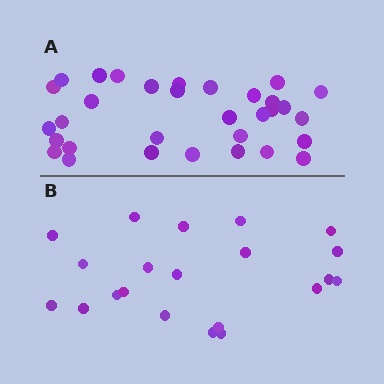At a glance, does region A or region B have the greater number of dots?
Region A (the top region) has more dots.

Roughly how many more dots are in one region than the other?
Region A has roughly 12 or so more dots than region B.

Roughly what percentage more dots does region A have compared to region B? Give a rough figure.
About 50% more.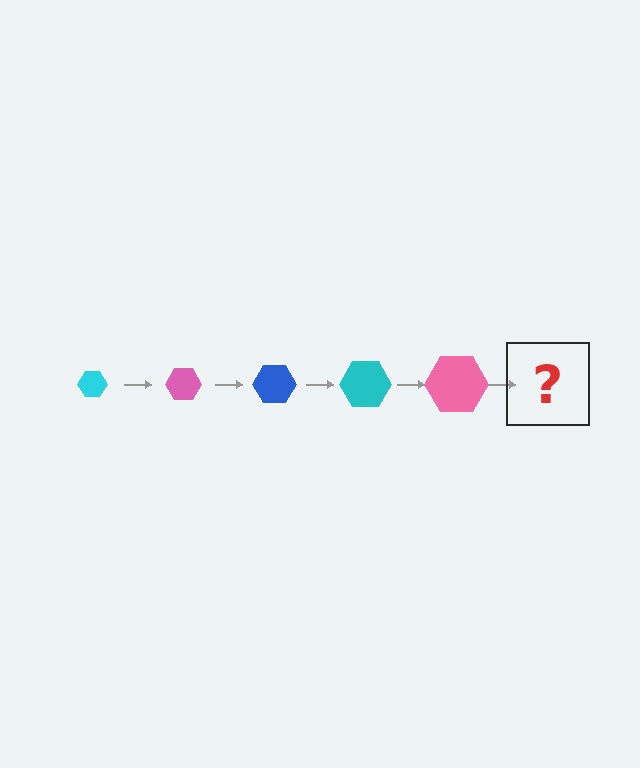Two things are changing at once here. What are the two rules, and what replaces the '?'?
The two rules are that the hexagon grows larger each step and the color cycles through cyan, pink, and blue. The '?' should be a blue hexagon, larger than the previous one.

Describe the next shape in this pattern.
It should be a blue hexagon, larger than the previous one.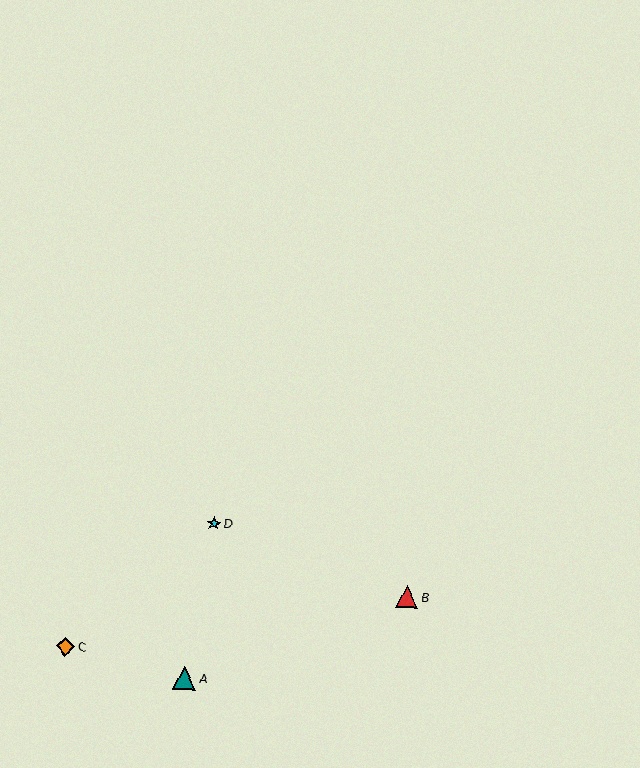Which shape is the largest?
The teal triangle (labeled A) is the largest.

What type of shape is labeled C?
Shape C is an orange diamond.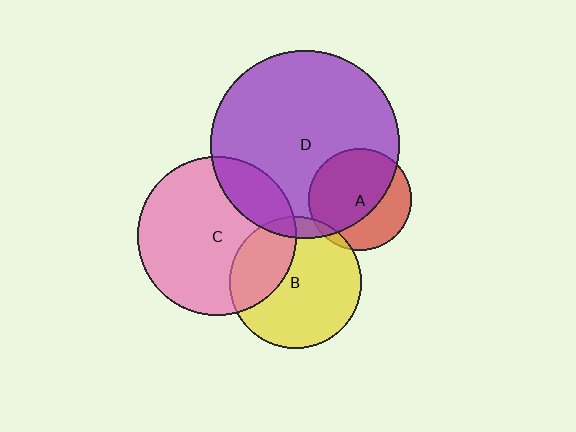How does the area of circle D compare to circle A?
Approximately 3.4 times.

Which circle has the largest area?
Circle D (purple).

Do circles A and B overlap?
Yes.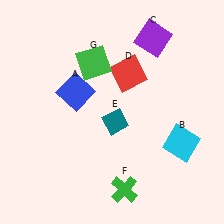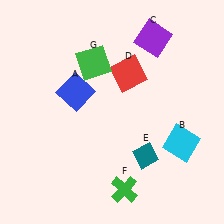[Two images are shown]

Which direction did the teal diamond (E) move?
The teal diamond (E) moved down.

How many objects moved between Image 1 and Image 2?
1 object moved between the two images.